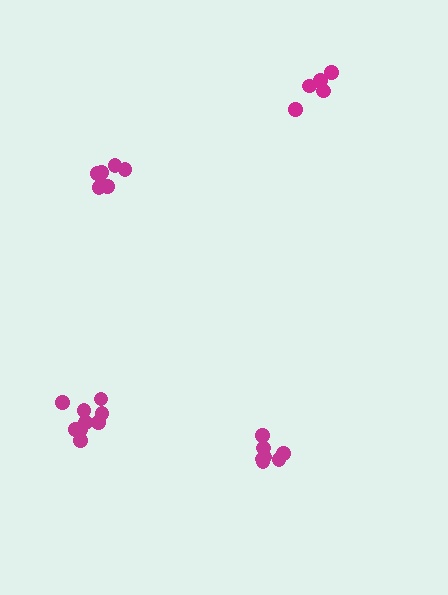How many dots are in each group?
Group 1: 7 dots, Group 2: 5 dots, Group 3: 9 dots, Group 4: 7 dots (28 total).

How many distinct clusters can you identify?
There are 4 distinct clusters.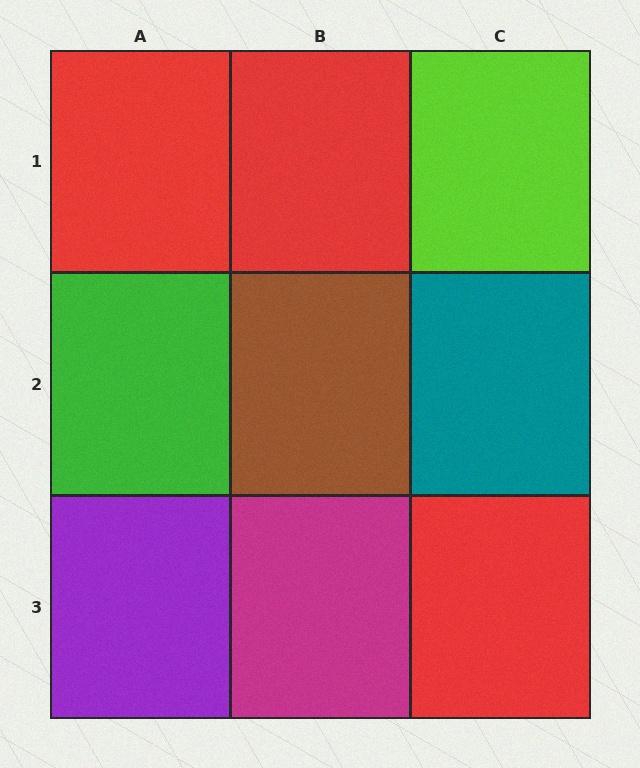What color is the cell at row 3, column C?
Red.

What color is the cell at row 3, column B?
Magenta.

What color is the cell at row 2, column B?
Brown.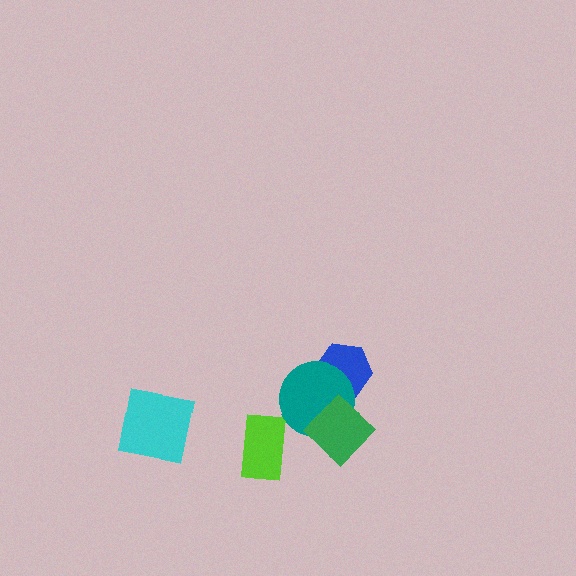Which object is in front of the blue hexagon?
The teal circle is in front of the blue hexagon.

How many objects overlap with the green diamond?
1 object overlaps with the green diamond.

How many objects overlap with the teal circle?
2 objects overlap with the teal circle.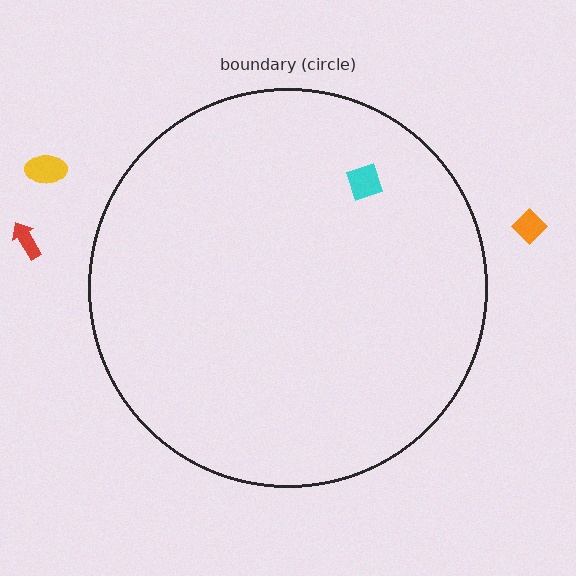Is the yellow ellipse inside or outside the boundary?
Outside.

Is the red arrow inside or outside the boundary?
Outside.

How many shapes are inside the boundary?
1 inside, 3 outside.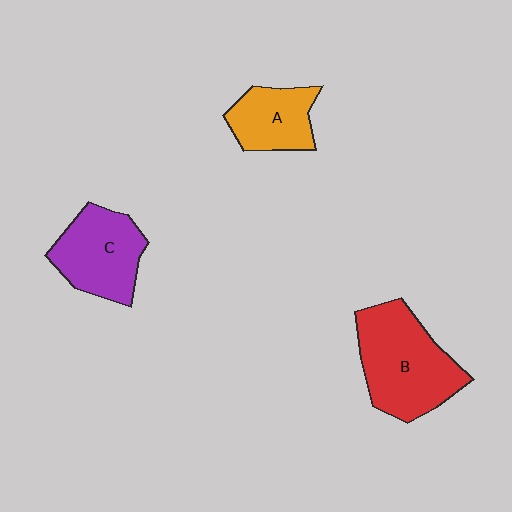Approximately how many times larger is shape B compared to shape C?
Approximately 1.3 times.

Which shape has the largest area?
Shape B (red).